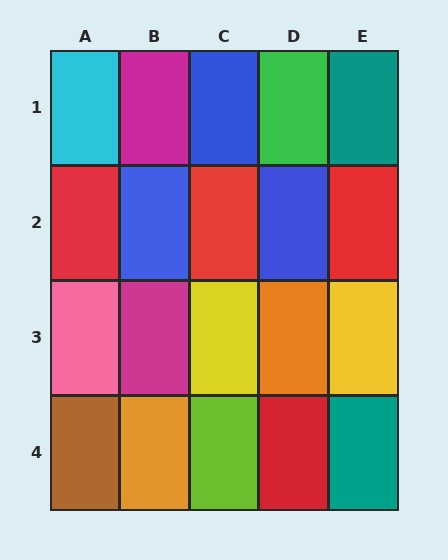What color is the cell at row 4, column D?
Red.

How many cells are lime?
1 cell is lime.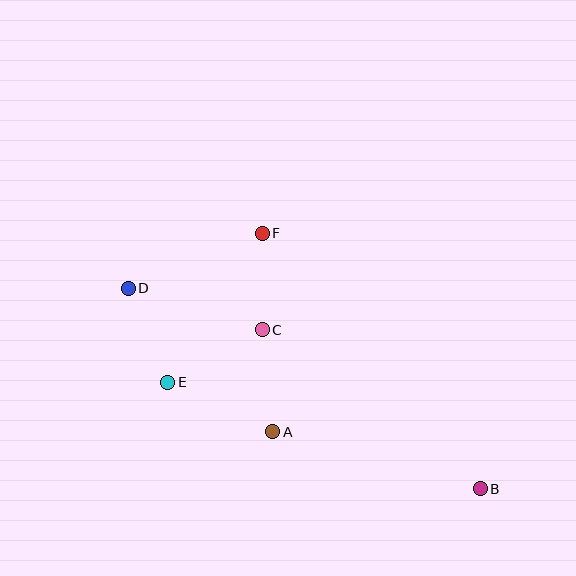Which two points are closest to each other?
Points C and F are closest to each other.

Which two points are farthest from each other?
Points B and D are farthest from each other.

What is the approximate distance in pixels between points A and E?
The distance between A and E is approximately 116 pixels.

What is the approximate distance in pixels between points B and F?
The distance between B and F is approximately 336 pixels.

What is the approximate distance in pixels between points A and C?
The distance between A and C is approximately 103 pixels.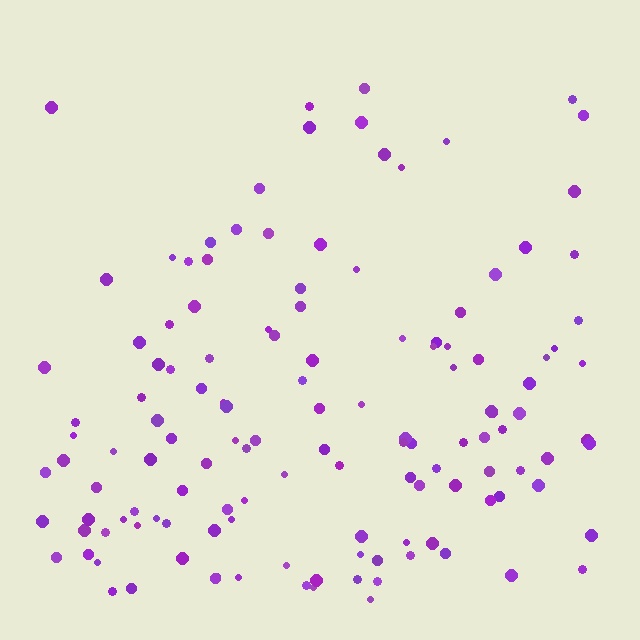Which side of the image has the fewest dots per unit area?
The top.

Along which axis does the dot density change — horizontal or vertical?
Vertical.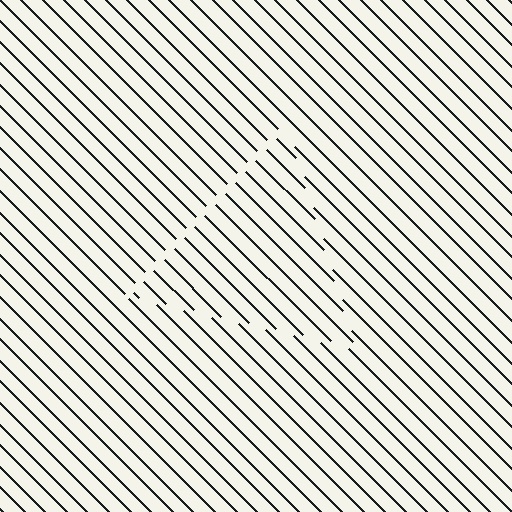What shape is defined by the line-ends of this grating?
An illusory triangle. The interior of the shape contains the same grating, shifted by half a period — the contour is defined by the phase discontinuity where line-ends from the inner and outer gratings abut.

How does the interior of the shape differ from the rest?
The interior of the shape contains the same grating, shifted by half a period — the contour is defined by the phase discontinuity where line-ends from the inner and outer gratings abut.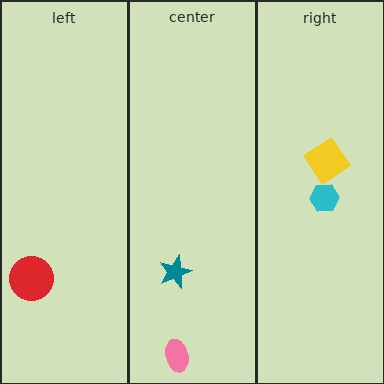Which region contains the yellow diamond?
The right region.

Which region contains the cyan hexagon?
The right region.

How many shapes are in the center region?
2.